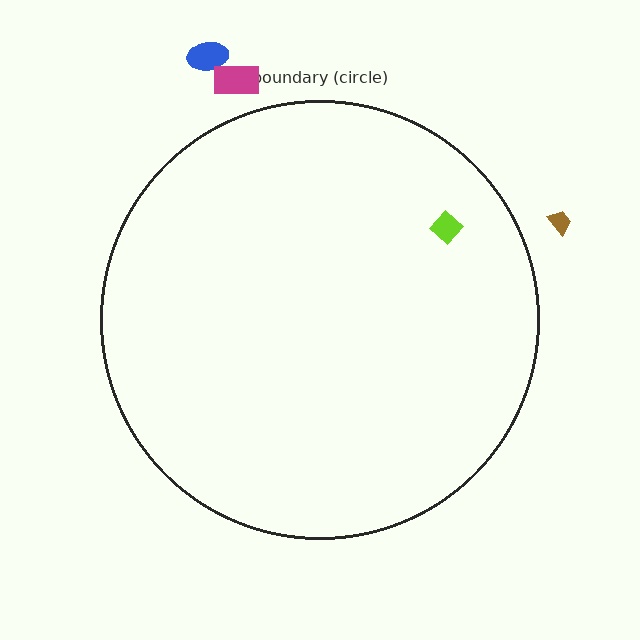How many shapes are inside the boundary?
1 inside, 3 outside.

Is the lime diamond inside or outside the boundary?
Inside.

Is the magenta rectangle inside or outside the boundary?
Outside.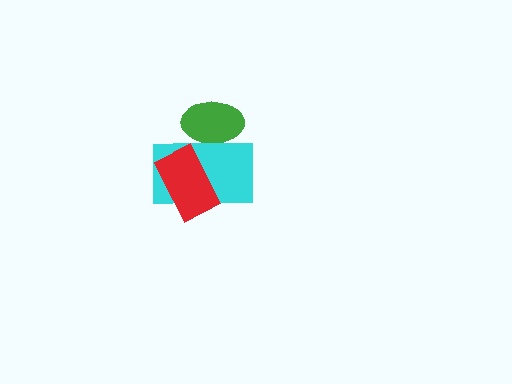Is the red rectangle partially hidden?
No, no other shape covers it.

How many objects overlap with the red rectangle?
1 object overlaps with the red rectangle.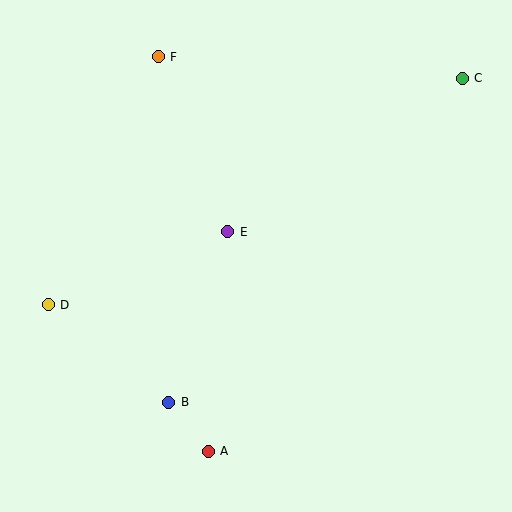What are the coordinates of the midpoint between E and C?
The midpoint between E and C is at (345, 155).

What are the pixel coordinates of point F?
Point F is at (158, 57).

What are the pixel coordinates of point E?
Point E is at (228, 232).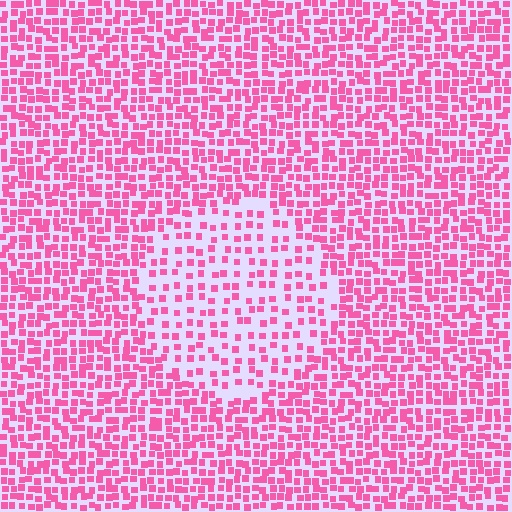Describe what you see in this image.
The image contains small pink elements arranged at two different densities. A circle-shaped region is visible where the elements are less densely packed than the surrounding area.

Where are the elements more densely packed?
The elements are more densely packed outside the circle boundary.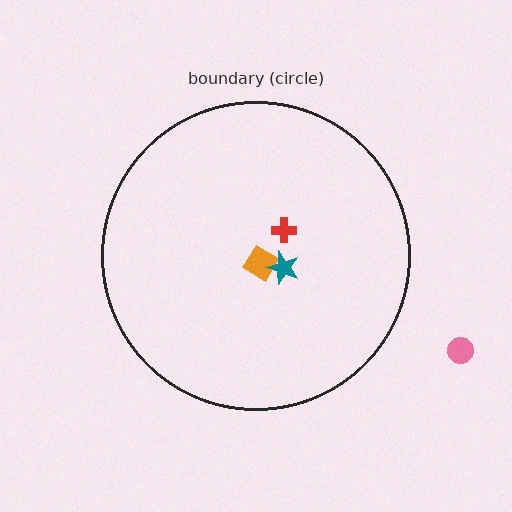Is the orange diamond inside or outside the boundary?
Inside.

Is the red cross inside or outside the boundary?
Inside.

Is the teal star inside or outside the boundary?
Inside.